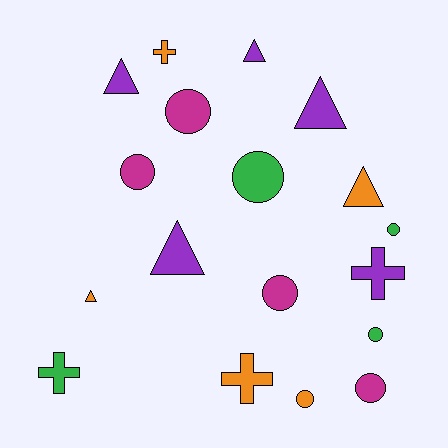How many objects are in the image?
There are 18 objects.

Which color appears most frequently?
Orange, with 5 objects.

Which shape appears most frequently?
Circle, with 8 objects.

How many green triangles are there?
There are no green triangles.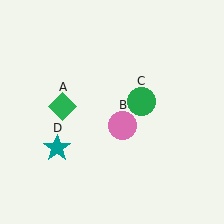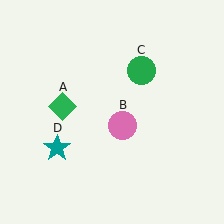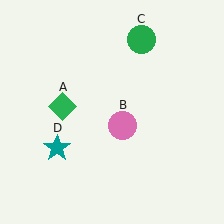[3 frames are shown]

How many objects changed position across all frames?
1 object changed position: green circle (object C).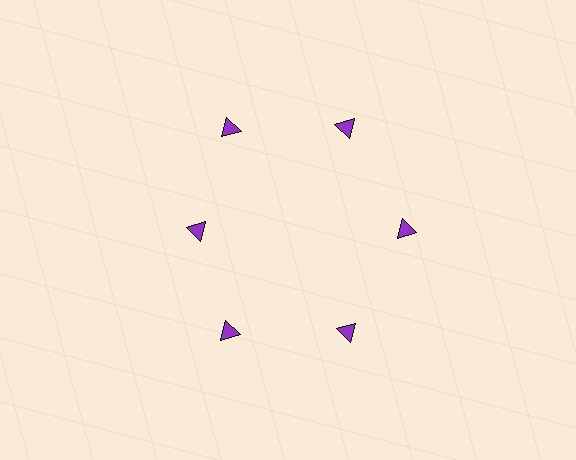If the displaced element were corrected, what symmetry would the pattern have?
It would have 6-fold rotational symmetry — the pattern would map onto itself every 60 degrees.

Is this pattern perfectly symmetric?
No. The 6 purple triangles are arranged in a ring, but one element near the 9 o'clock position is pulled inward toward the center, breaking the 6-fold rotational symmetry.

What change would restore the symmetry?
The symmetry would be restored by moving it outward, back onto the ring so that all 6 triangles sit at equal angles and equal distance from the center.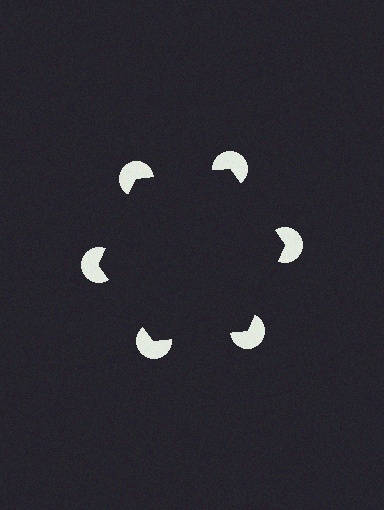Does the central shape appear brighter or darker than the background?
It typically appears slightly darker than the background, even though no actual brightness change is drawn.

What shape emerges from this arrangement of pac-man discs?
An illusory hexagon — its edges are inferred from the aligned wedge cuts in the pac-man discs, not physically drawn.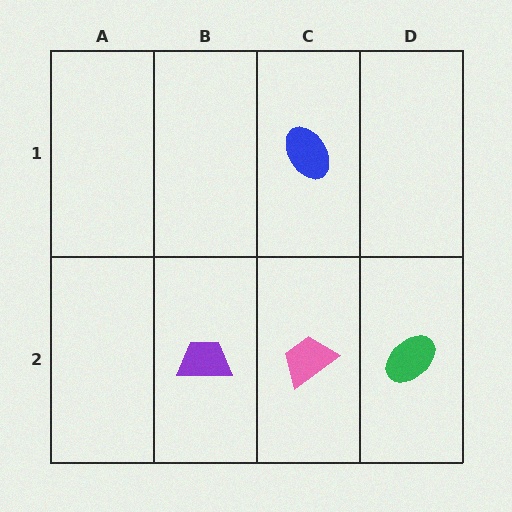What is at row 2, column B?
A purple trapezoid.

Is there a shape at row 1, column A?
No, that cell is empty.